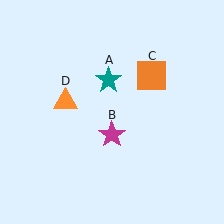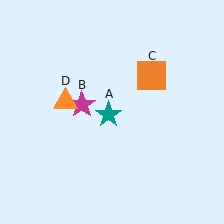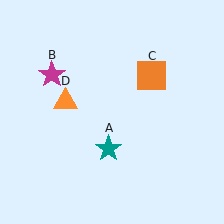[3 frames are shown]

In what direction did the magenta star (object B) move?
The magenta star (object B) moved up and to the left.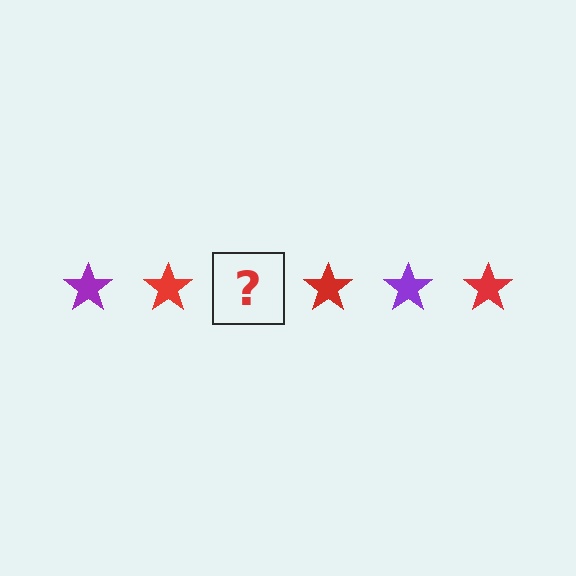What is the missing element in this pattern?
The missing element is a purple star.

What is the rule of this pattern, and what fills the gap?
The rule is that the pattern cycles through purple, red stars. The gap should be filled with a purple star.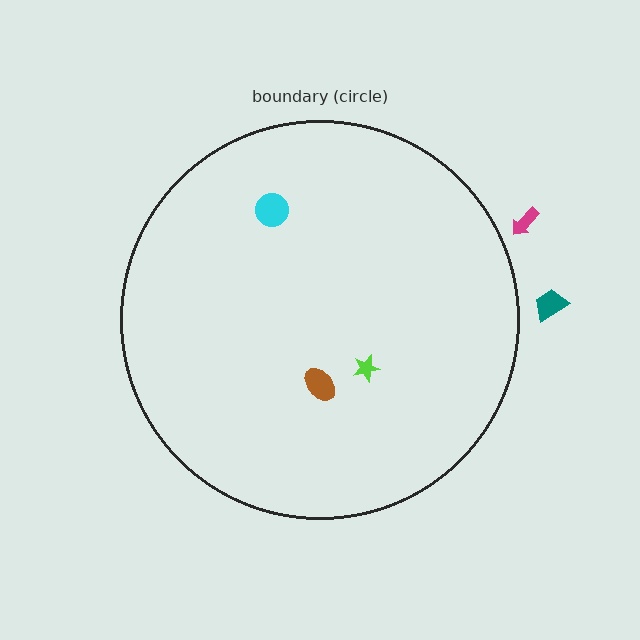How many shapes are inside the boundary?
3 inside, 2 outside.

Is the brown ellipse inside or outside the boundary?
Inside.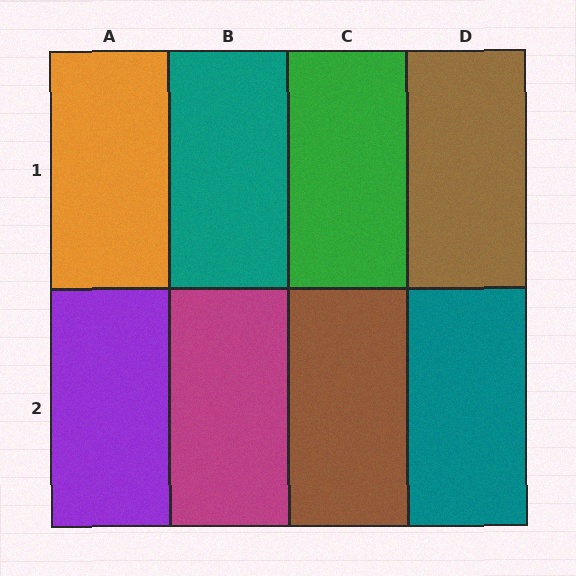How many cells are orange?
1 cell is orange.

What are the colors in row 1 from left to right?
Orange, teal, green, brown.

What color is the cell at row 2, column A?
Purple.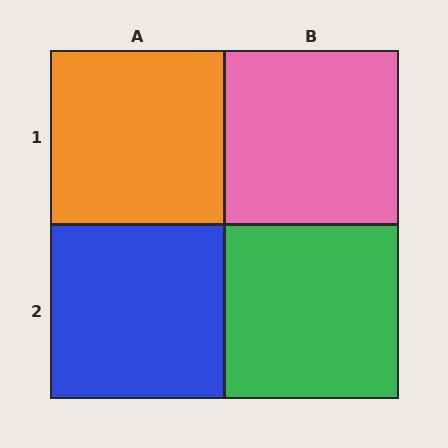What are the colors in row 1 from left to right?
Orange, pink.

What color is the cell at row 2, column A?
Blue.